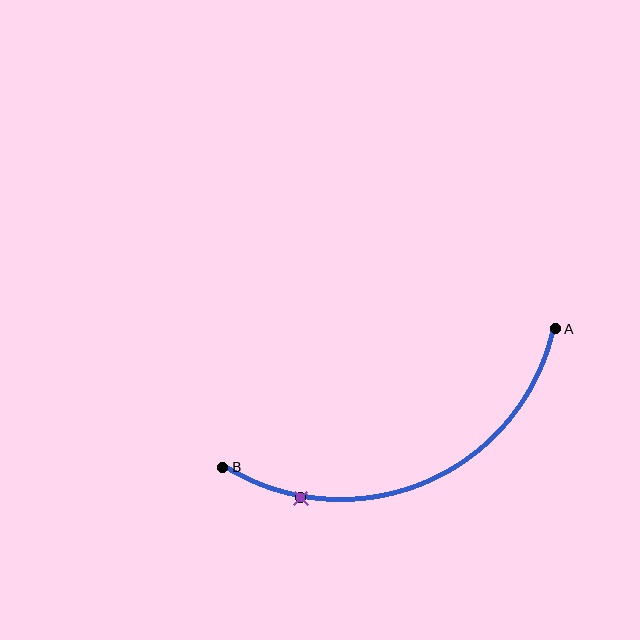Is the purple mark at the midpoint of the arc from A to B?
No. The purple mark lies on the arc but is closer to endpoint B. The arc midpoint would be at the point on the curve equidistant along the arc from both A and B.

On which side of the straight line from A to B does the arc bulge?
The arc bulges below the straight line connecting A and B.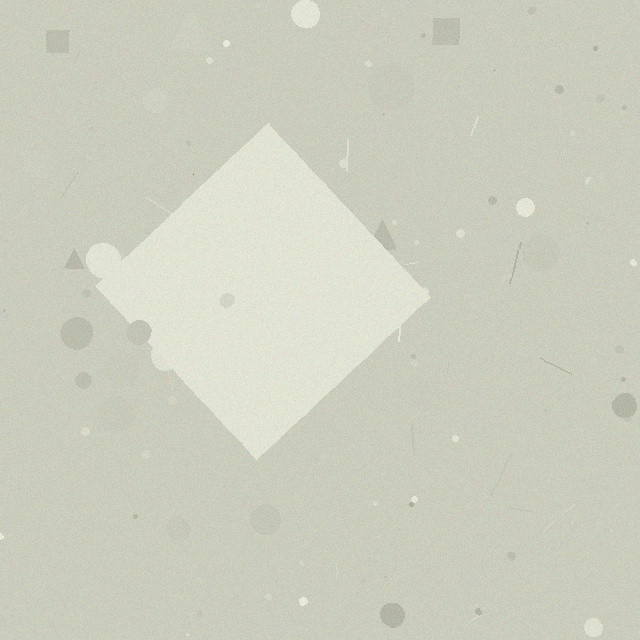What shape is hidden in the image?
A diamond is hidden in the image.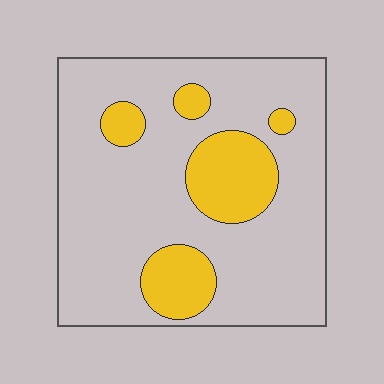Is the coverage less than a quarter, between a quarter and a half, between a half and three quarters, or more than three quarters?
Less than a quarter.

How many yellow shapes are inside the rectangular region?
5.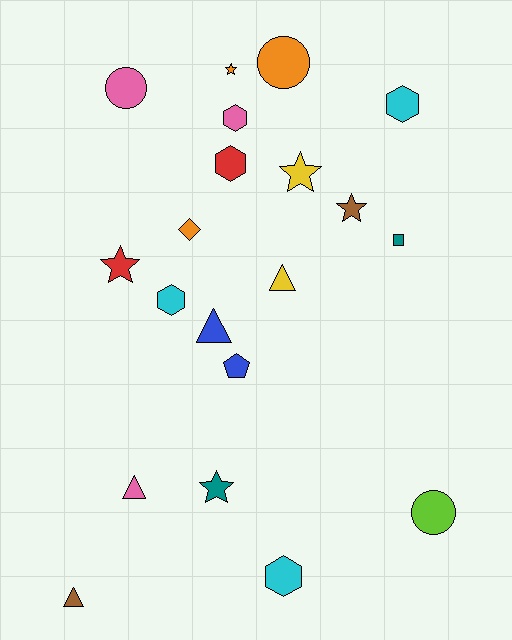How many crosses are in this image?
There are no crosses.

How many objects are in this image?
There are 20 objects.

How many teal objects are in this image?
There are 2 teal objects.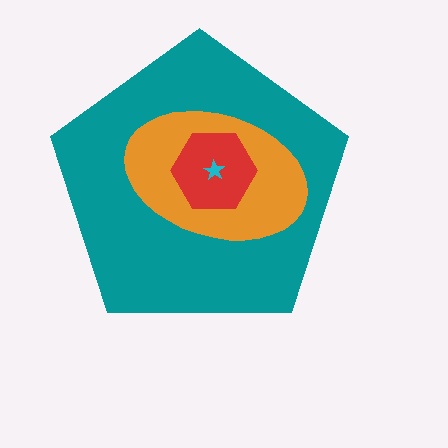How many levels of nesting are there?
4.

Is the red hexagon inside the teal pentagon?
Yes.